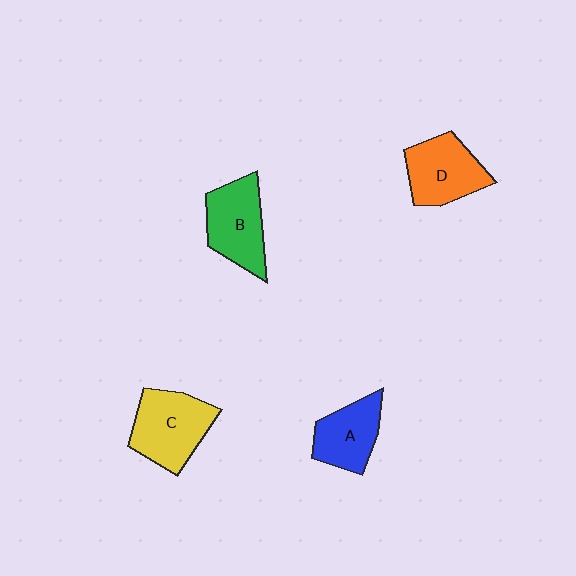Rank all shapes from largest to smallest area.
From largest to smallest: C (yellow), B (green), D (orange), A (blue).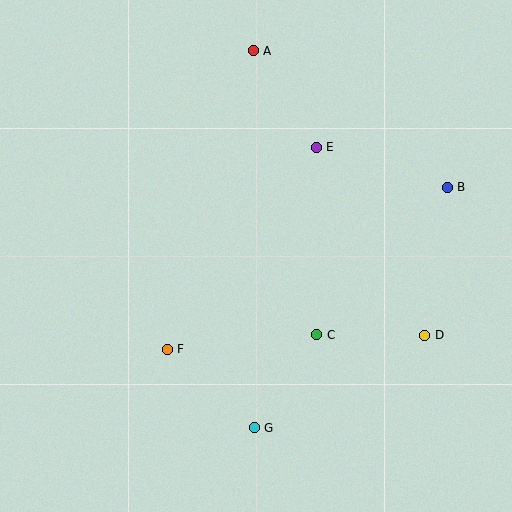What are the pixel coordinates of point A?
Point A is at (253, 51).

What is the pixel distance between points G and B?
The distance between G and B is 308 pixels.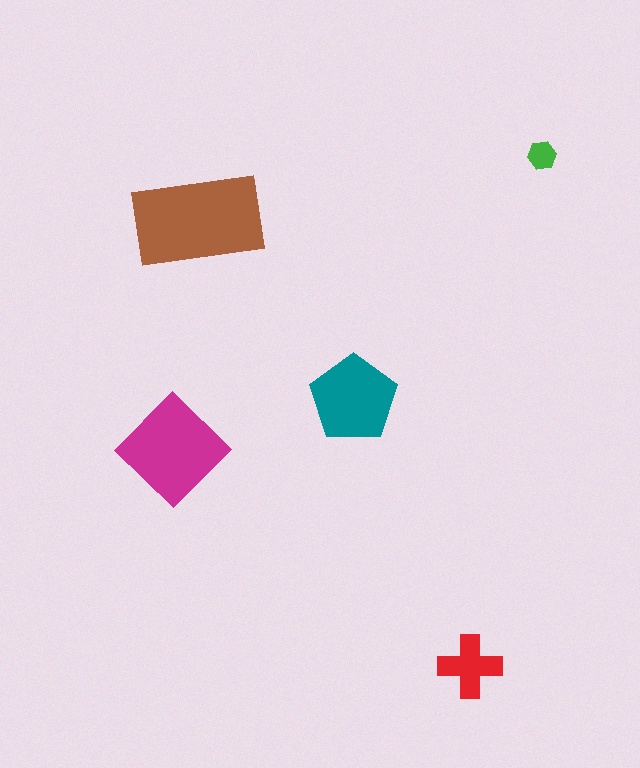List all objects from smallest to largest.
The green hexagon, the red cross, the teal pentagon, the magenta diamond, the brown rectangle.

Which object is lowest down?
The red cross is bottommost.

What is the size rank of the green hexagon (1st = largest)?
5th.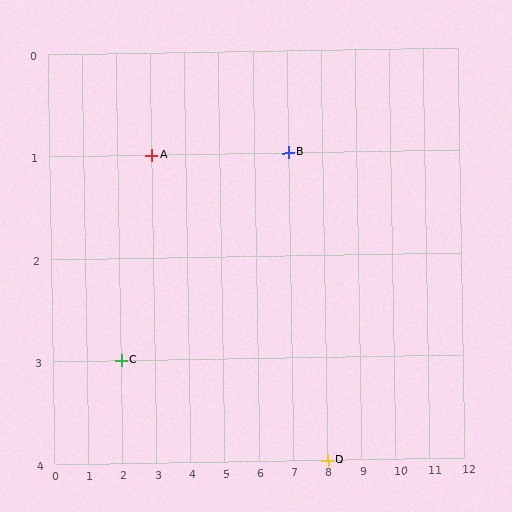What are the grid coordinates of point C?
Point C is at grid coordinates (2, 3).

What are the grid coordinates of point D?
Point D is at grid coordinates (8, 4).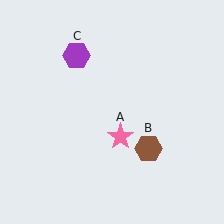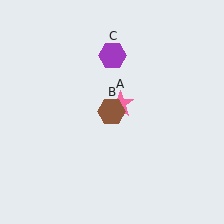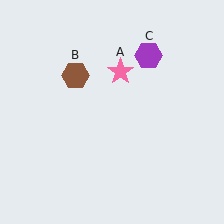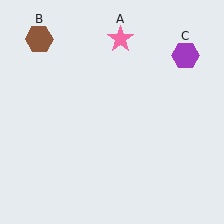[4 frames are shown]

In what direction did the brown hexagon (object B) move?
The brown hexagon (object B) moved up and to the left.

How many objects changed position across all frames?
3 objects changed position: pink star (object A), brown hexagon (object B), purple hexagon (object C).